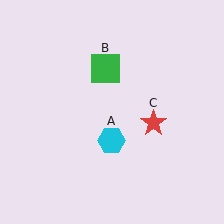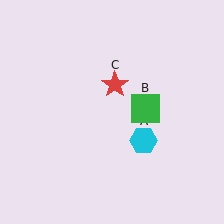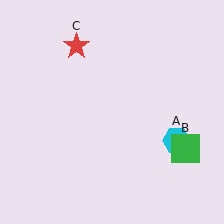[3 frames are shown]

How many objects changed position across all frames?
3 objects changed position: cyan hexagon (object A), green square (object B), red star (object C).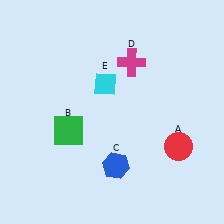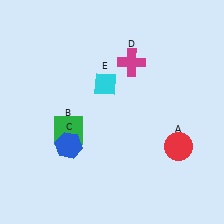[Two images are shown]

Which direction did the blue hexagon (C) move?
The blue hexagon (C) moved left.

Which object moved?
The blue hexagon (C) moved left.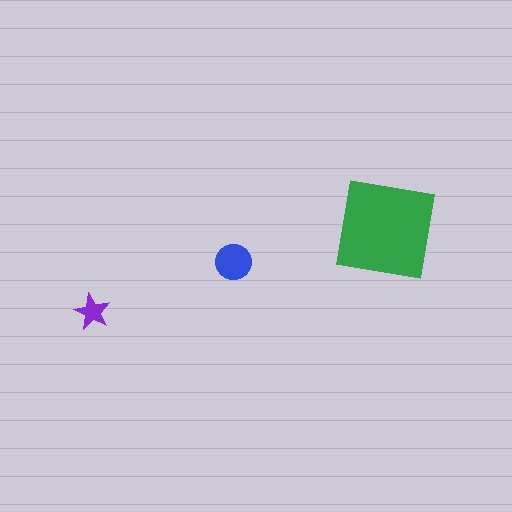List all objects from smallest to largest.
The purple star, the blue circle, the green square.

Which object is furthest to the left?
The purple star is leftmost.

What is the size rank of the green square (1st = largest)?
1st.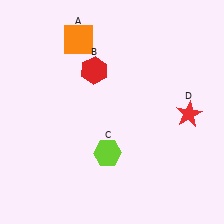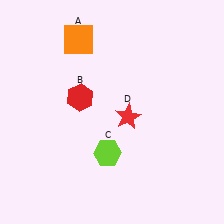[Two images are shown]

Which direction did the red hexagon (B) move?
The red hexagon (B) moved down.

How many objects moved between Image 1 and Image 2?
2 objects moved between the two images.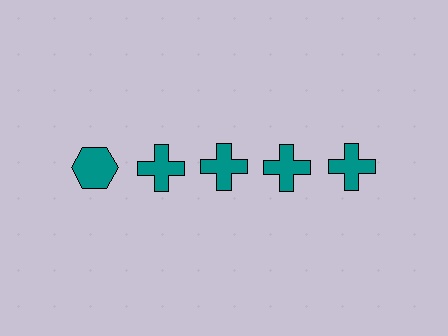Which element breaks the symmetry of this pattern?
The teal hexagon in the top row, leftmost column breaks the symmetry. All other shapes are teal crosses.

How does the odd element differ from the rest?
It has a different shape: hexagon instead of cross.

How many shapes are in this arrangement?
There are 5 shapes arranged in a grid pattern.